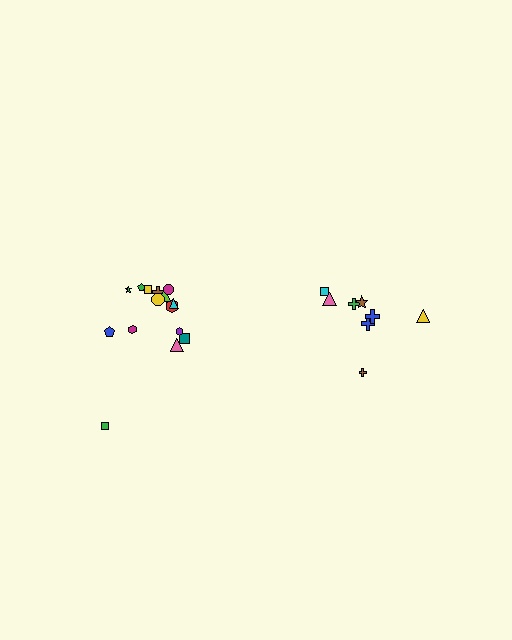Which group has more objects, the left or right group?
The left group.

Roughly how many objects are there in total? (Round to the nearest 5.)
Roughly 25 objects in total.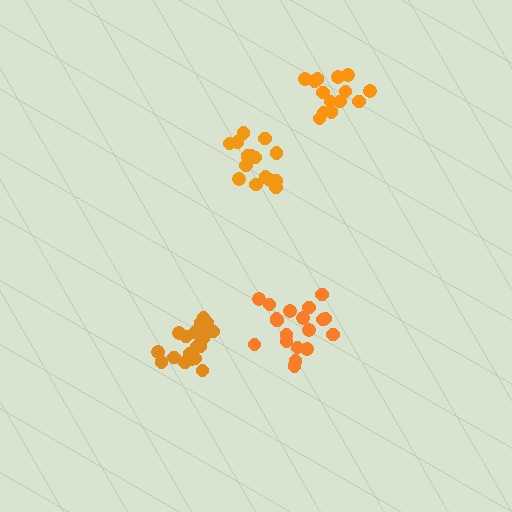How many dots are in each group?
Group 1: 14 dots, Group 2: 19 dots, Group 3: 15 dots, Group 4: 20 dots (68 total).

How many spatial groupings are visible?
There are 4 spatial groupings.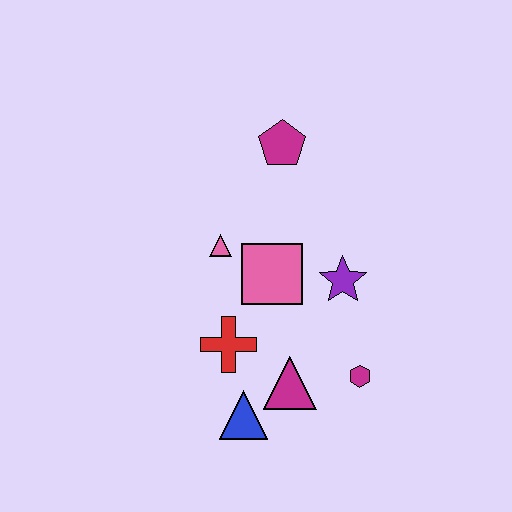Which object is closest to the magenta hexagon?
The magenta triangle is closest to the magenta hexagon.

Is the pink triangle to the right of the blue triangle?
No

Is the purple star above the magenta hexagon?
Yes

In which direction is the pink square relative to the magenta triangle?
The pink square is above the magenta triangle.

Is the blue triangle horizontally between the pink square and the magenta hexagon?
No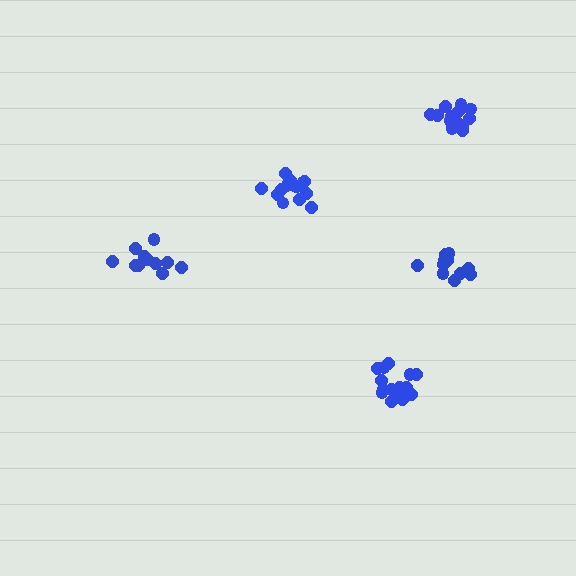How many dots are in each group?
Group 1: 16 dots, Group 2: 14 dots, Group 3: 11 dots, Group 4: 14 dots, Group 5: 11 dots (66 total).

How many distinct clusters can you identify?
There are 5 distinct clusters.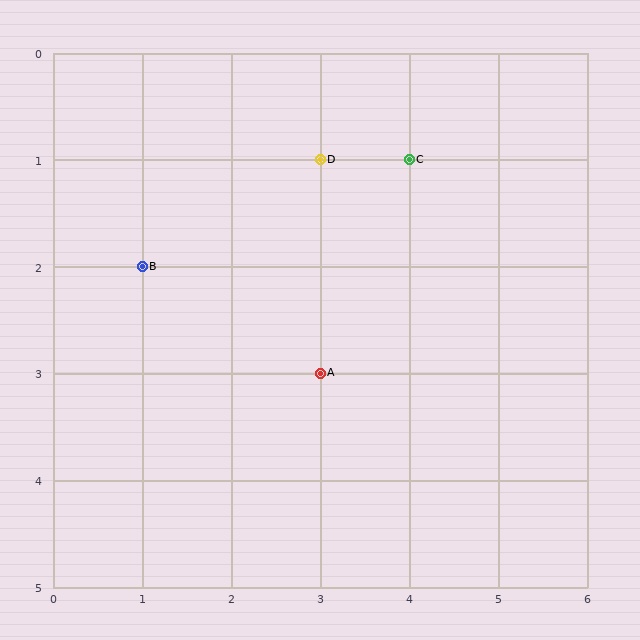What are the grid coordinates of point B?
Point B is at grid coordinates (1, 2).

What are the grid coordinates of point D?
Point D is at grid coordinates (3, 1).